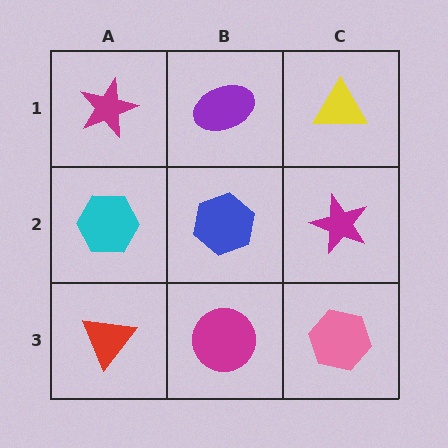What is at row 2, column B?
A blue hexagon.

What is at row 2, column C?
A magenta star.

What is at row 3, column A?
A red triangle.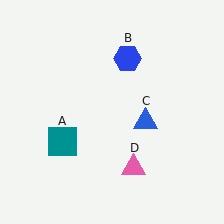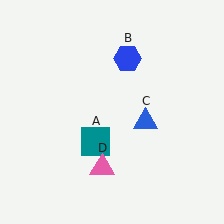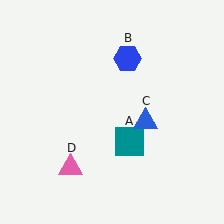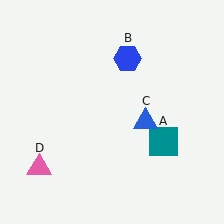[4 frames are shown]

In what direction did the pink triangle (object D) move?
The pink triangle (object D) moved left.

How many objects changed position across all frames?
2 objects changed position: teal square (object A), pink triangle (object D).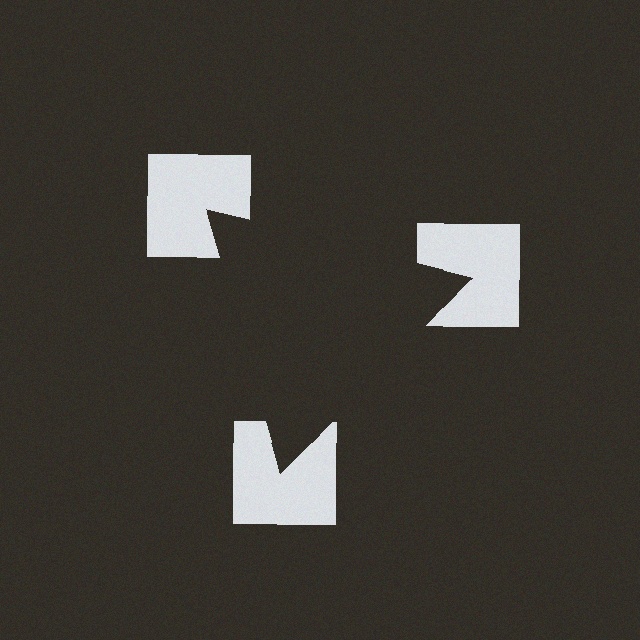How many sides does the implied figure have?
3 sides.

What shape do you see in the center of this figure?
An illusory triangle — its edges are inferred from the aligned wedge cuts in the notched squares, not physically drawn.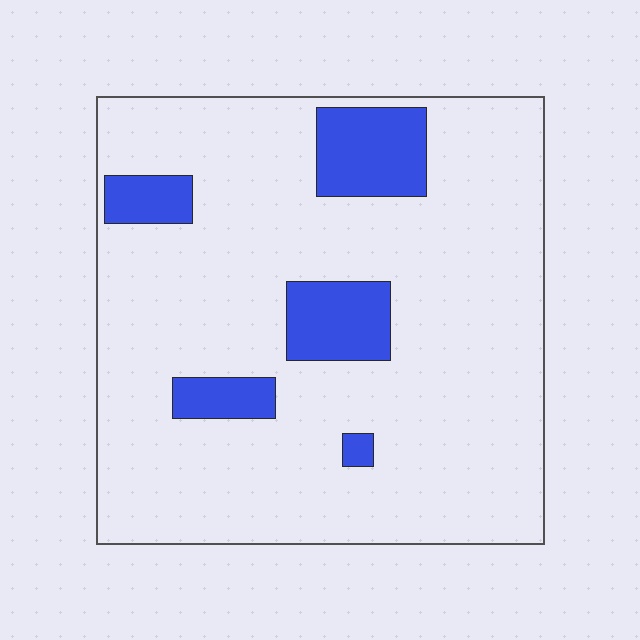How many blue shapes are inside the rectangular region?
5.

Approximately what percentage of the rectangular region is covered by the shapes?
Approximately 15%.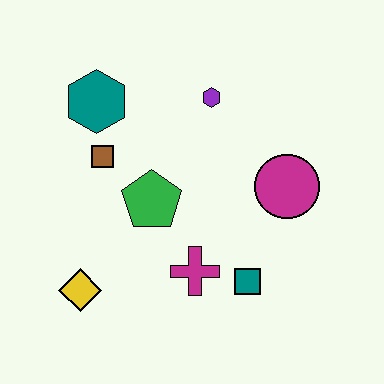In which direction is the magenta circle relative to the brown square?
The magenta circle is to the right of the brown square.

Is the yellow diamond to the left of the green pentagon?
Yes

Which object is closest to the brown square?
The teal hexagon is closest to the brown square.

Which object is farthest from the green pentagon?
The magenta circle is farthest from the green pentagon.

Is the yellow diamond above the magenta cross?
No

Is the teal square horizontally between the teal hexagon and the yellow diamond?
No